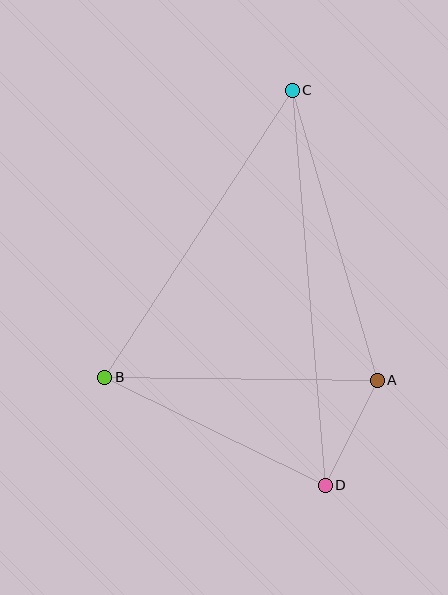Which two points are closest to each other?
Points A and D are closest to each other.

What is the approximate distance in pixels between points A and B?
The distance between A and B is approximately 273 pixels.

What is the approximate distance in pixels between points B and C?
The distance between B and C is approximately 343 pixels.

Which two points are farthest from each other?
Points C and D are farthest from each other.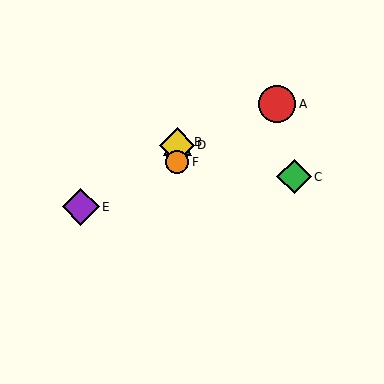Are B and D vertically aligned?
Yes, both are at x≈177.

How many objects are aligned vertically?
3 objects (B, D, F) are aligned vertically.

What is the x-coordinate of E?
Object E is at x≈81.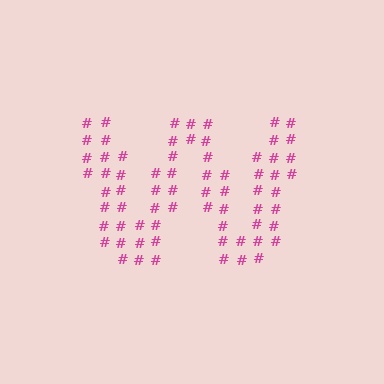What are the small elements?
The small elements are hash symbols.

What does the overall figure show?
The overall figure shows the letter W.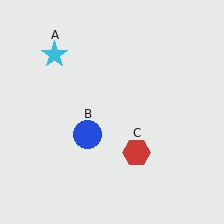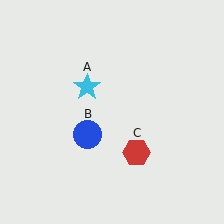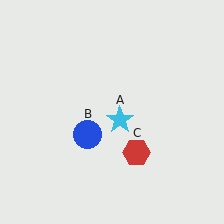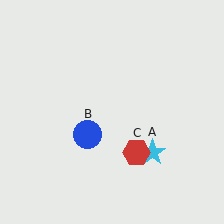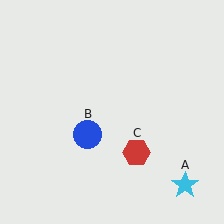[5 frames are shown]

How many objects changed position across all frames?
1 object changed position: cyan star (object A).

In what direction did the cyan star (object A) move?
The cyan star (object A) moved down and to the right.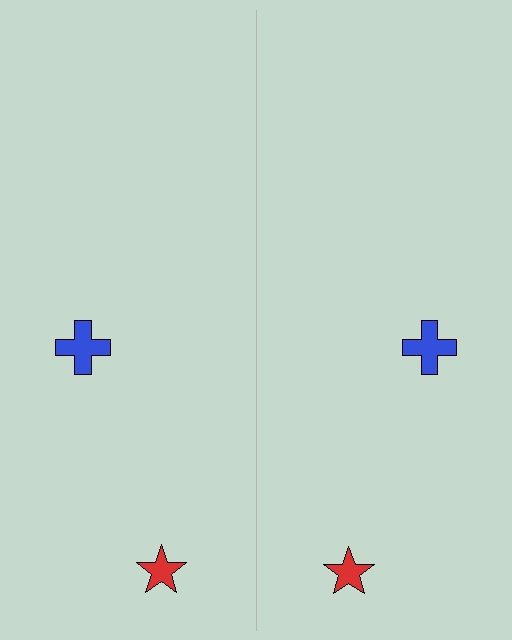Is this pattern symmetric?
Yes, this pattern has bilateral (reflection) symmetry.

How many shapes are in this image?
There are 4 shapes in this image.